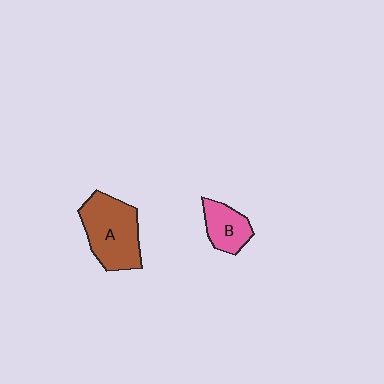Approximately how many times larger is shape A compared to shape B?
Approximately 1.9 times.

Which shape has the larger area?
Shape A (brown).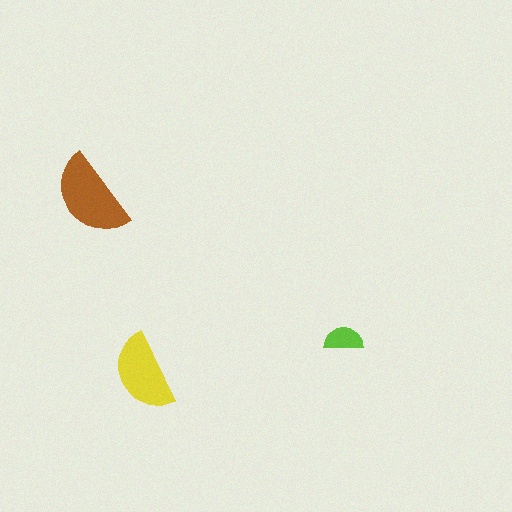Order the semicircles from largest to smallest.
the brown one, the yellow one, the lime one.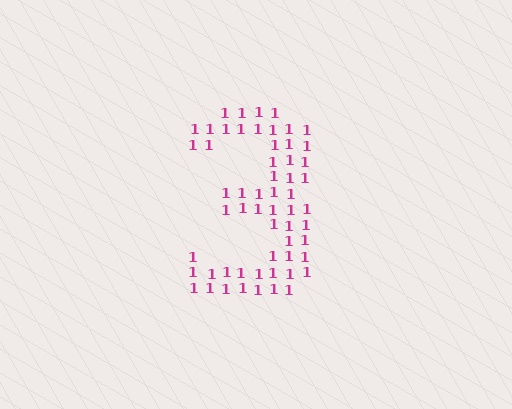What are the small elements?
The small elements are digit 1's.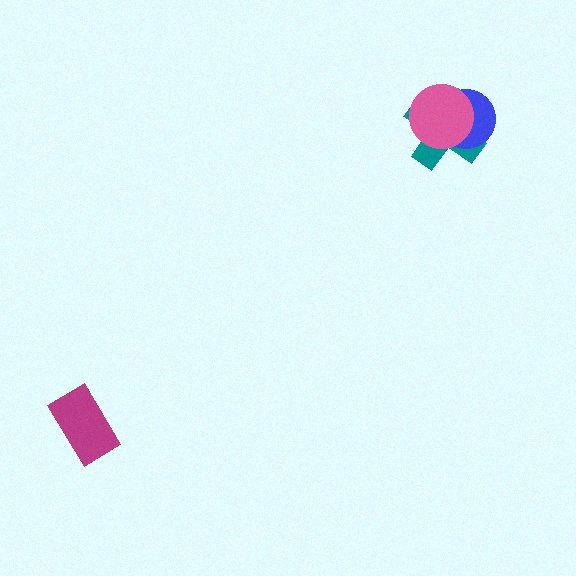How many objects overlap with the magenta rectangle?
0 objects overlap with the magenta rectangle.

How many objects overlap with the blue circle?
2 objects overlap with the blue circle.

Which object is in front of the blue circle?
The pink circle is in front of the blue circle.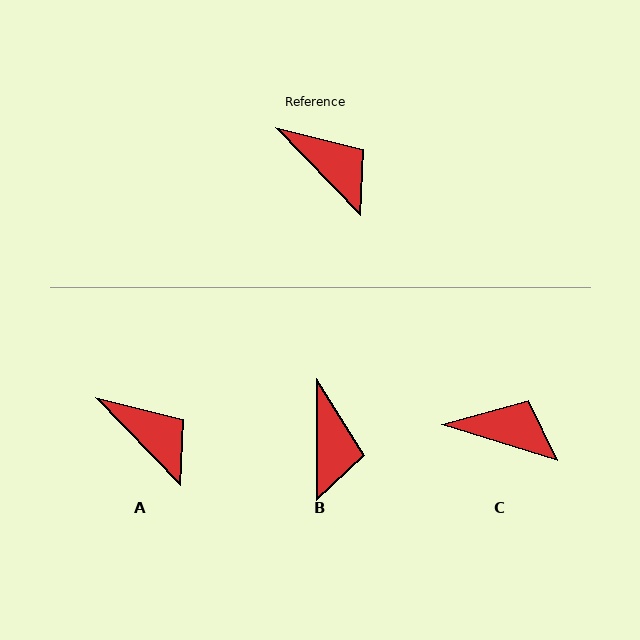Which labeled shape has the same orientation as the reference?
A.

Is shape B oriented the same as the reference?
No, it is off by about 44 degrees.